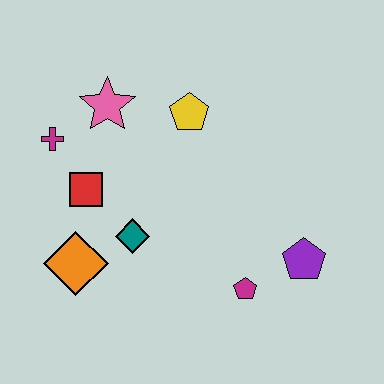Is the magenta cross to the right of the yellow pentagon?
No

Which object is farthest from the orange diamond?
The purple pentagon is farthest from the orange diamond.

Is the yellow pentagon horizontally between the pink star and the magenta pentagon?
Yes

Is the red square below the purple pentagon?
No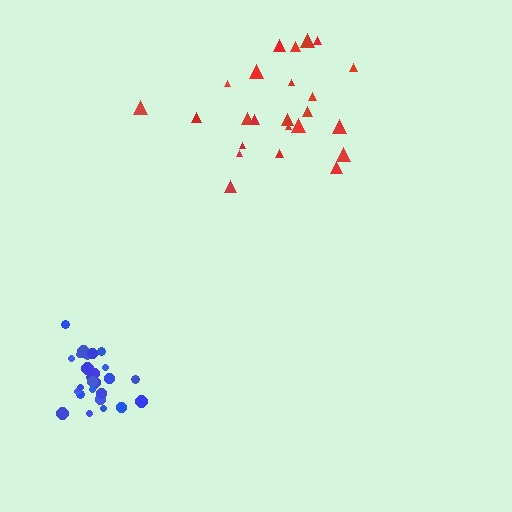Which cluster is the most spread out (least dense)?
Red.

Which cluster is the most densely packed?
Blue.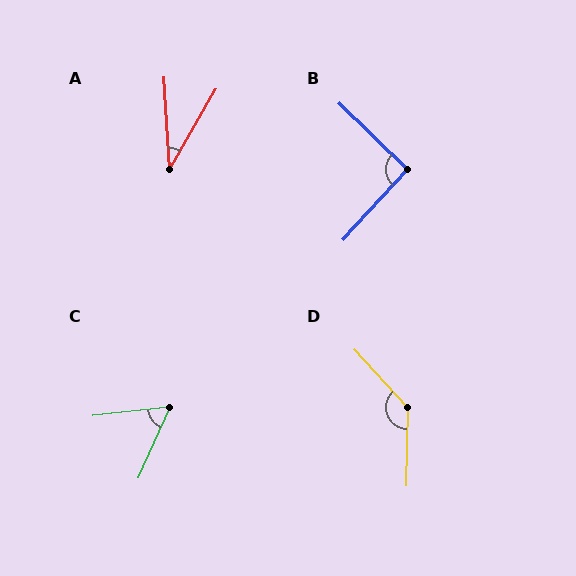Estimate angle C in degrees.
Approximately 60 degrees.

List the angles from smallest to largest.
A (33°), C (60°), B (92°), D (137°).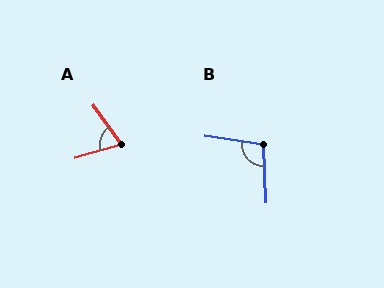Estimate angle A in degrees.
Approximately 71 degrees.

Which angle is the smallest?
A, at approximately 71 degrees.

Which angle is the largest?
B, at approximately 101 degrees.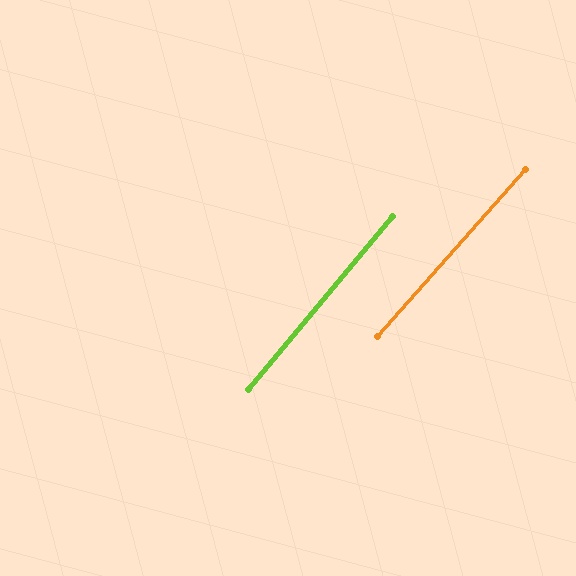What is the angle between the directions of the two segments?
Approximately 2 degrees.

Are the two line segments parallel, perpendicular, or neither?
Parallel — their directions differ by only 1.5°.